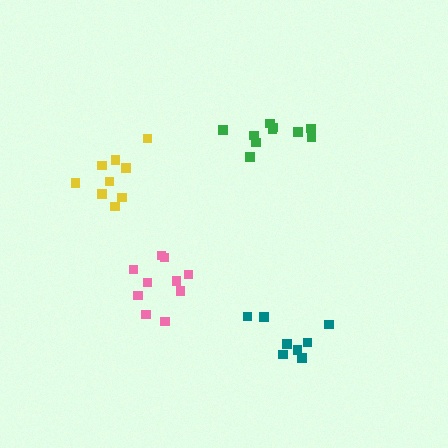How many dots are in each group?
Group 1: 10 dots, Group 2: 10 dots, Group 3: 8 dots, Group 4: 9 dots (37 total).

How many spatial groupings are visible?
There are 4 spatial groupings.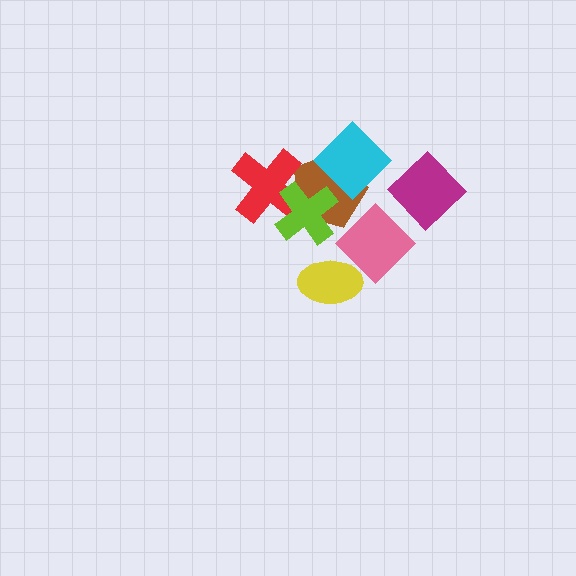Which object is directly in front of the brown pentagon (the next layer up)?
The red cross is directly in front of the brown pentagon.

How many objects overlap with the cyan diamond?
1 object overlaps with the cyan diamond.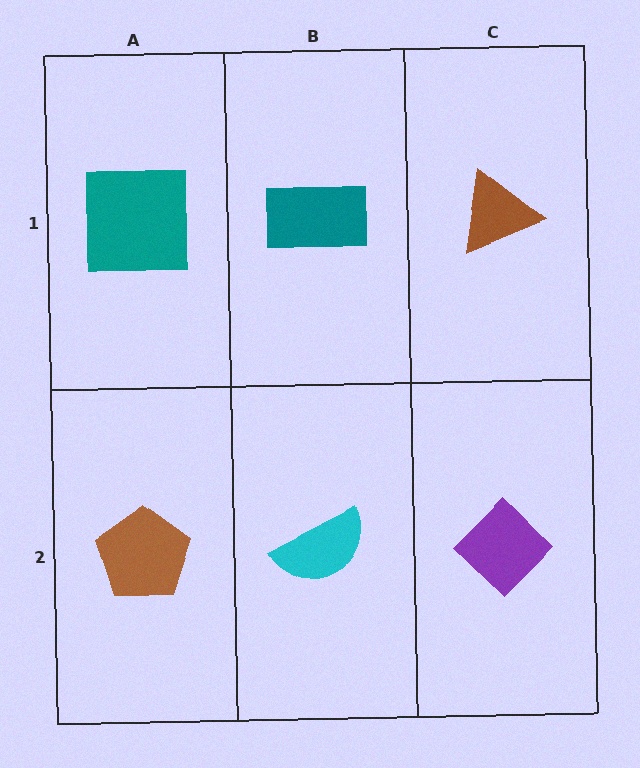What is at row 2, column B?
A cyan semicircle.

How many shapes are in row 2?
3 shapes.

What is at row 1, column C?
A brown triangle.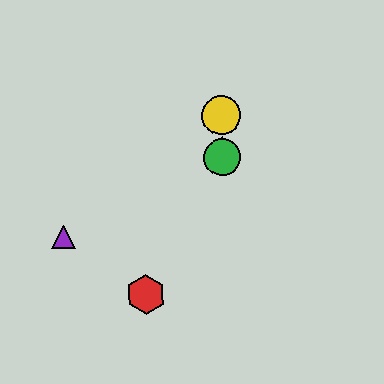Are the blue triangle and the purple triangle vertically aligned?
No, the blue triangle is at x≈222 and the purple triangle is at x≈63.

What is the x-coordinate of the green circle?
The green circle is at x≈223.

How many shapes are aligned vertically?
3 shapes (the blue triangle, the green circle, the yellow circle) are aligned vertically.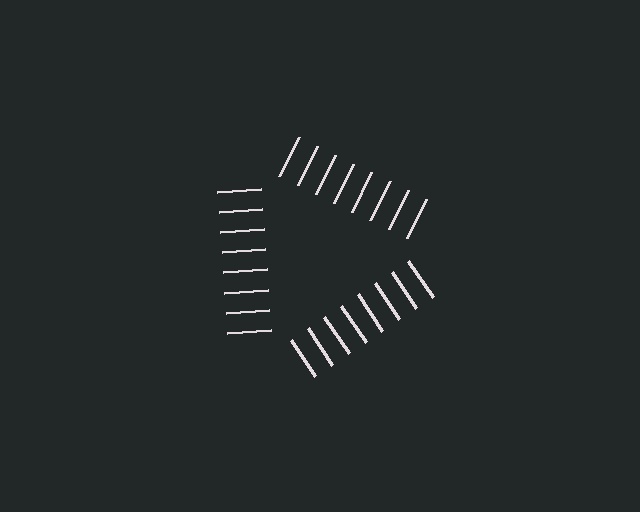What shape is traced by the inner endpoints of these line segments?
An illusory triangle — the line segments terminate on its edges but no continuous stroke is drawn.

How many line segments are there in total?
24 — 8 along each of the 3 edges.